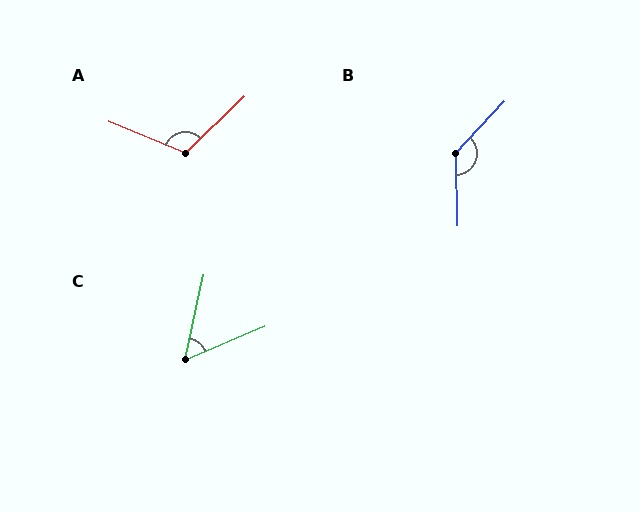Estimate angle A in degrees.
Approximately 113 degrees.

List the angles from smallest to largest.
C (55°), A (113°), B (136°).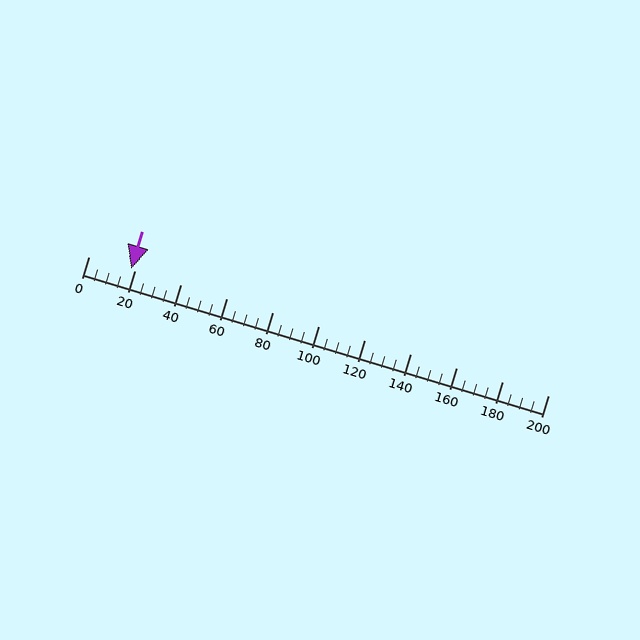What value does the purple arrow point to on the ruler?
The purple arrow points to approximately 18.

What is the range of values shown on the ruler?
The ruler shows values from 0 to 200.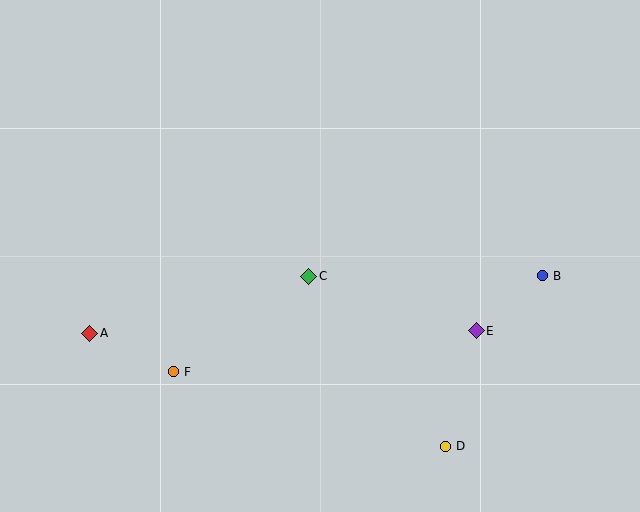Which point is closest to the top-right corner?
Point B is closest to the top-right corner.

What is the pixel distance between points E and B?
The distance between E and B is 87 pixels.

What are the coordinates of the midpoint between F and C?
The midpoint between F and C is at (241, 324).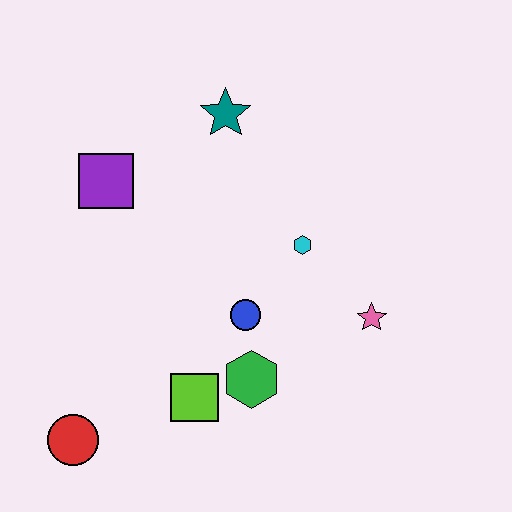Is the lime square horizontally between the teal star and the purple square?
Yes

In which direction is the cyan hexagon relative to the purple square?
The cyan hexagon is to the right of the purple square.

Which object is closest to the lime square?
The green hexagon is closest to the lime square.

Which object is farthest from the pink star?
The red circle is farthest from the pink star.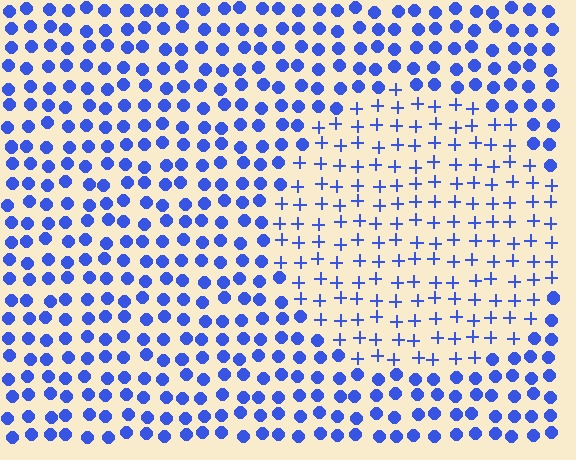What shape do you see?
I see a circle.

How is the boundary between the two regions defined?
The boundary is defined by a change in element shape: plus signs inside vs. circles outside. All elements share the same color and spacing.